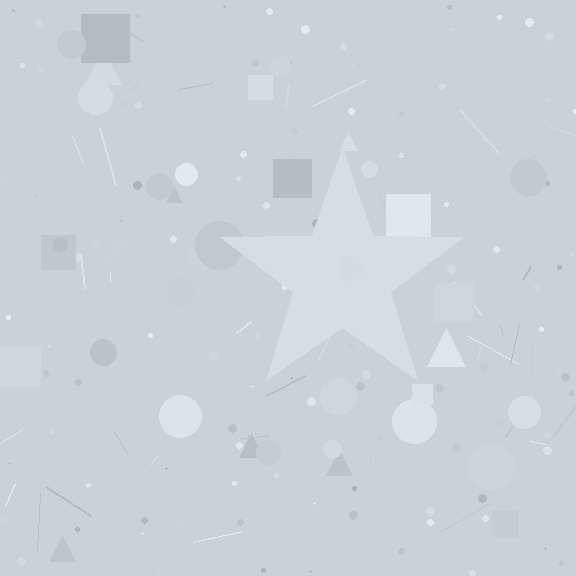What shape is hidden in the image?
A star is hidden in the image.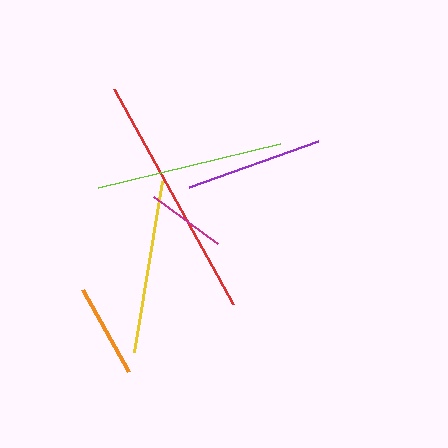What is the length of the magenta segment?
The magenta segment is approximately 80 pixels long.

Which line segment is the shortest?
The magenta line is the shortest at approximately 80 pixels.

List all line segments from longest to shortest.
From longest to shortest: red, lime, yellow, purple, orange, magenta.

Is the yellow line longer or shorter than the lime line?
The lime line is longer than the yellow line.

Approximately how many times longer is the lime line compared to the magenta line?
The lime line is approximately 2.3 times the length of the magenta line.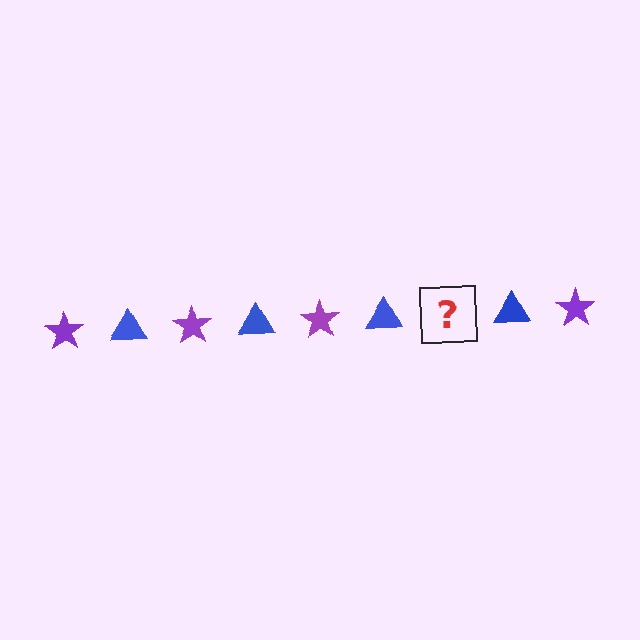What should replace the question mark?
The question mark should be replaced with a purple star.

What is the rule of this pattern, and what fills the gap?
The rule is that the pattern alternates between purple star and blue triangle. The gap should be filled with a purple star.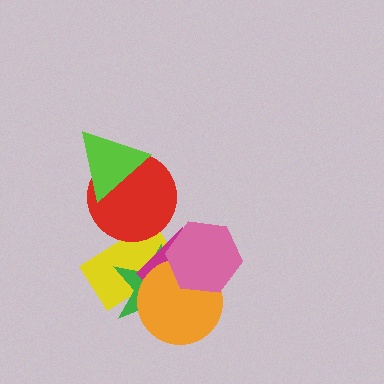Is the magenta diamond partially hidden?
Yes, it is partially covered by another shape.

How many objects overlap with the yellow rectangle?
4 objects overlap with the yellow rectangle.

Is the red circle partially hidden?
Yes, it is partially covered by another shape.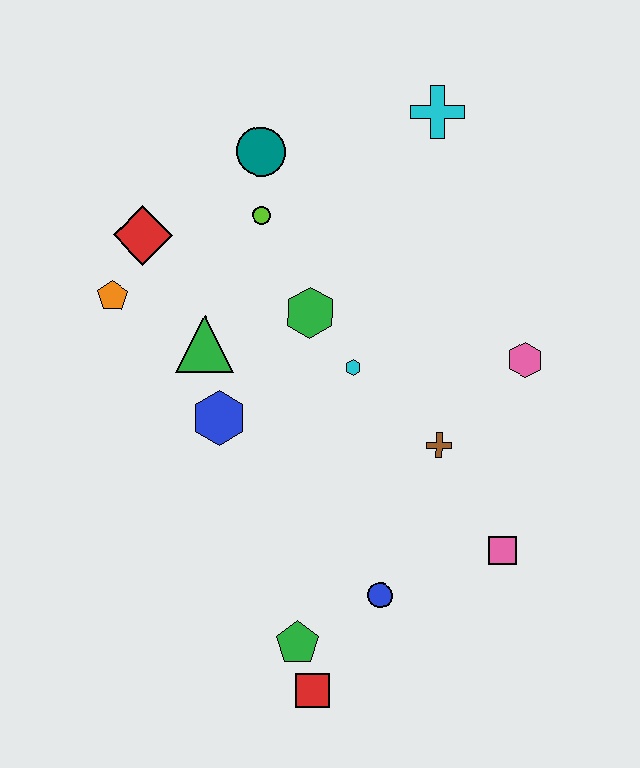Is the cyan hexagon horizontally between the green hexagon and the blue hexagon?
No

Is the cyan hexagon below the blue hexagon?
No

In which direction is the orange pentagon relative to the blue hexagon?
The orange pentagon is above the blue hexagon.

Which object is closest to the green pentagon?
The red square is closest to the green pentagon.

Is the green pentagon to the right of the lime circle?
Yes